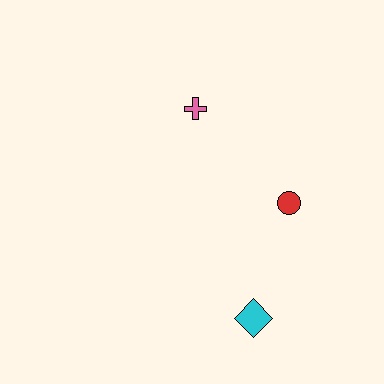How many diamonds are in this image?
There is 1 diamond.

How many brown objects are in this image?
There are no brown objects.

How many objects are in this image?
There are 3 objects.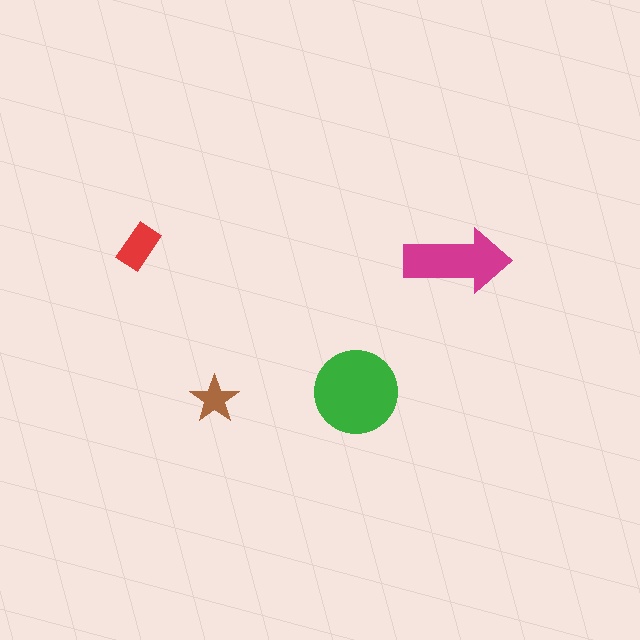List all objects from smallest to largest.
The brown star, the red rectangle, the magenta arrow, the green circle.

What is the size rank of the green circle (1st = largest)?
1st.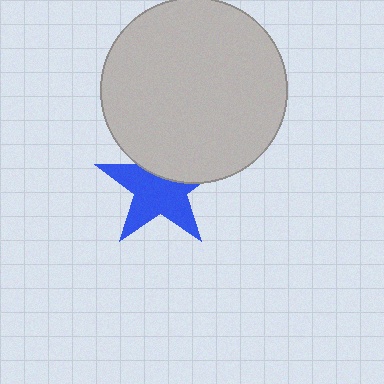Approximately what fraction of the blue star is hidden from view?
Roughly 35% of the blue star is hidden behind the light gray circle.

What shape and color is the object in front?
The object in front is a light gray circle.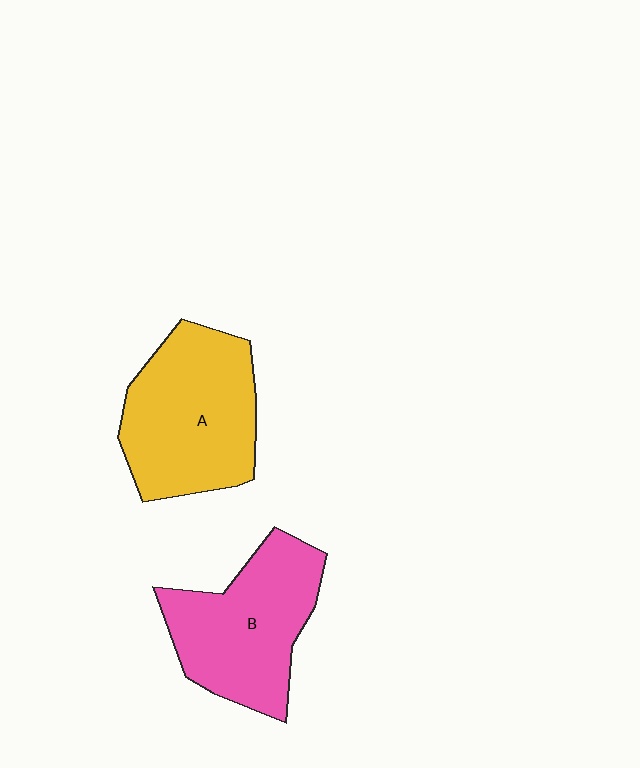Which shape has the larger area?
Shape A (yellow).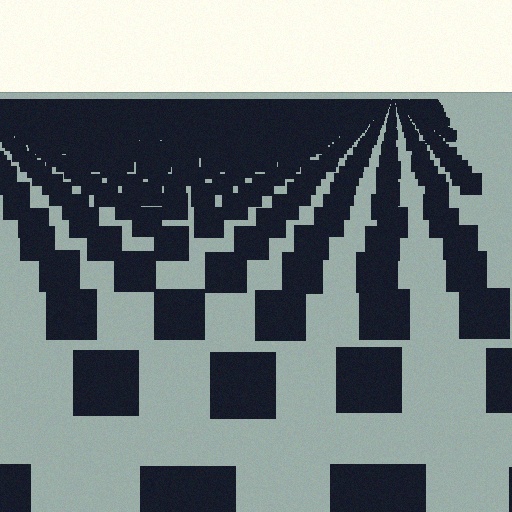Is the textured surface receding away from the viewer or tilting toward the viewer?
The surface is receding away from the viewer. Texture elements get smaller and denser toward the top.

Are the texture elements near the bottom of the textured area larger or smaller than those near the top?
Larger. Near the bottom, elements are closer to the viewer and appear at a bigger on-screen size.